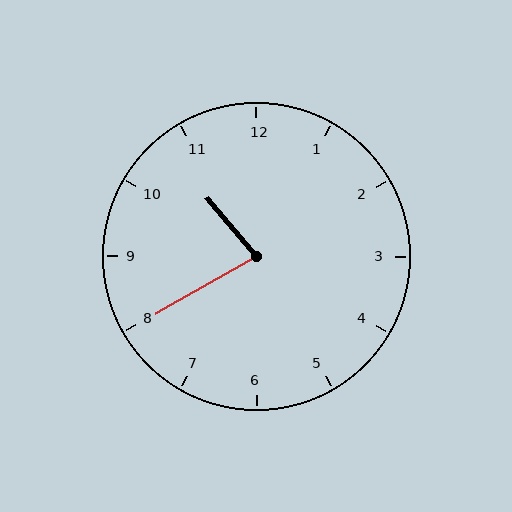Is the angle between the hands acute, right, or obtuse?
It is acute.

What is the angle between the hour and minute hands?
Approximately 80 degrees.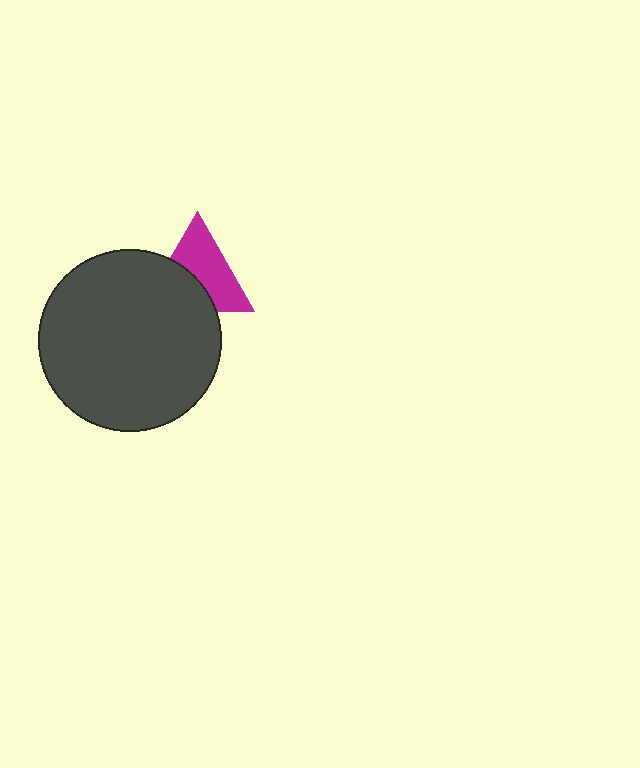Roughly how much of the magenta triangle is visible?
About half of it is visible (roughly 58%).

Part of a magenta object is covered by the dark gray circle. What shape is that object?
It is a triangle.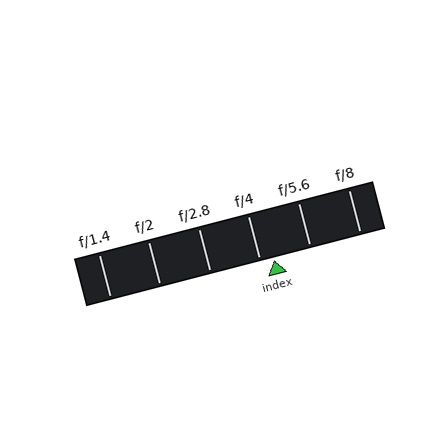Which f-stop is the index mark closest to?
The index mark is closest to f/4.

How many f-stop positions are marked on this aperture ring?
There are 6 f-stop positions marked.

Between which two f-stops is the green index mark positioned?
The index mark is between f/4 and f/5.6.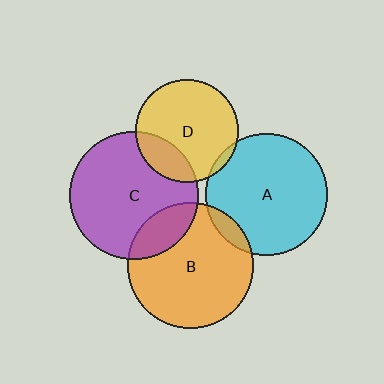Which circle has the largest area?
Circle C (purple).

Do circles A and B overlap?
Yes.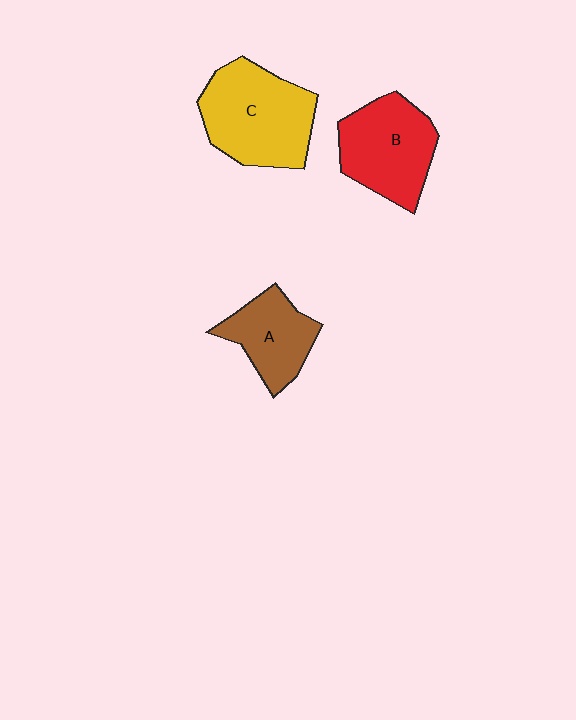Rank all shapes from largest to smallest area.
From largest to smallest: C (yellow), B (red), A (brown).